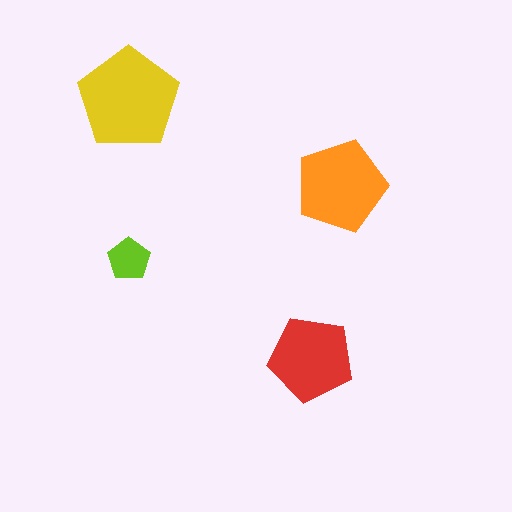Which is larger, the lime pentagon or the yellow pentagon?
The yellow one.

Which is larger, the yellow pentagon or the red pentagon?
The yellow one.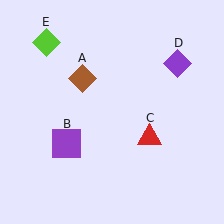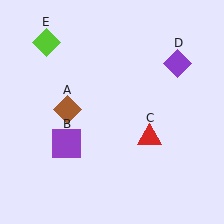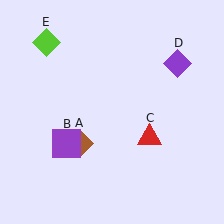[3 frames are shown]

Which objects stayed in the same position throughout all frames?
Purple square (object B) and red triangle (object C) and purple diamond (object D) and lime diamond (object E) remained stationary.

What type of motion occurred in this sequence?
The brown diamond (object A) rotated counterclockwise around the center of the scene.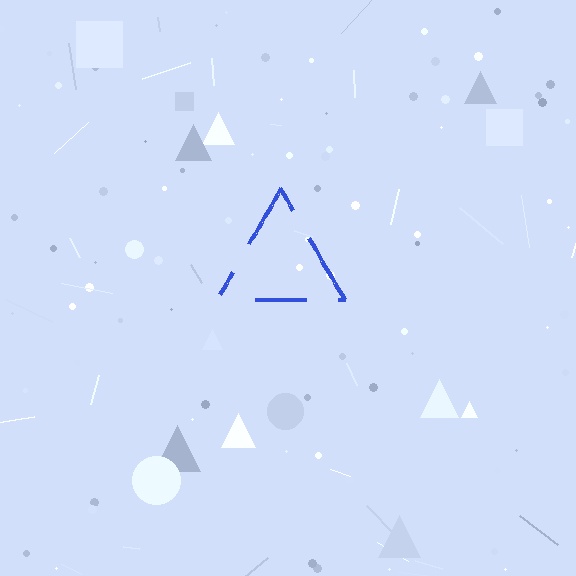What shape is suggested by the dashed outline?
The dashed outline suggests a triangle.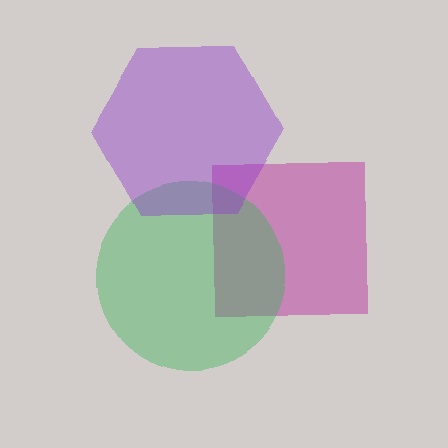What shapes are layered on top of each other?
The layered shapes are: a magenta square, a green circle, a purple hexagon.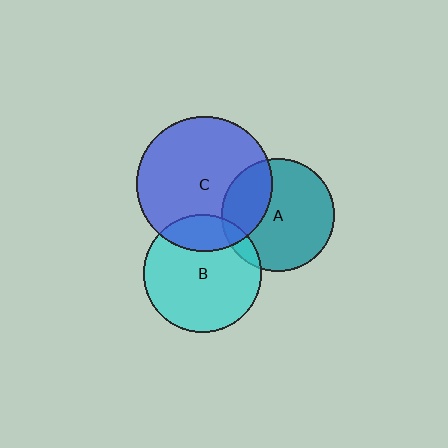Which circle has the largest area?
Circle C (blue).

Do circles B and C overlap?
Yes.